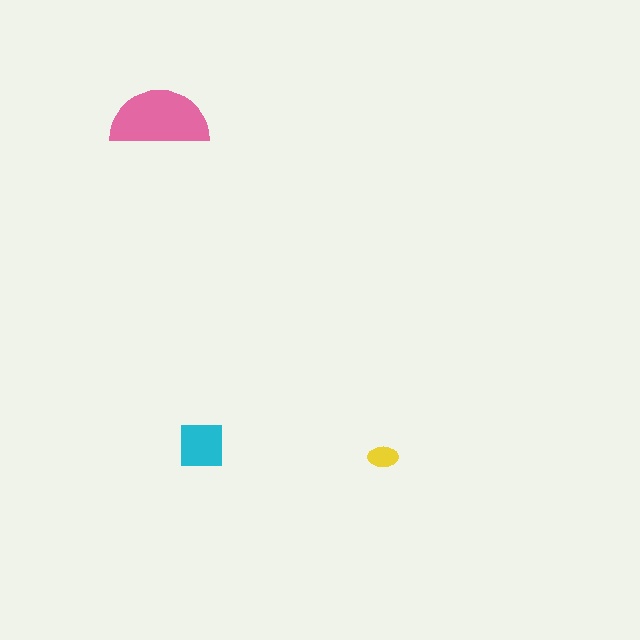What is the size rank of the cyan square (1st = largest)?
2nd.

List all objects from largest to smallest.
The pink semicircle, the cyan square, the yellow ellipse.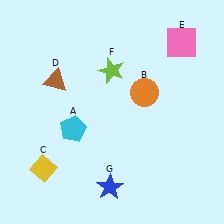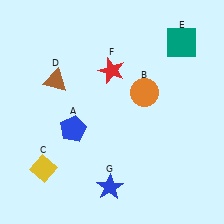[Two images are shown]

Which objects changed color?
A changed from cyan to blue. E changed from pink to teal. F changed from lime to red.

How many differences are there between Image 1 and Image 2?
There are 3 differences between the two images.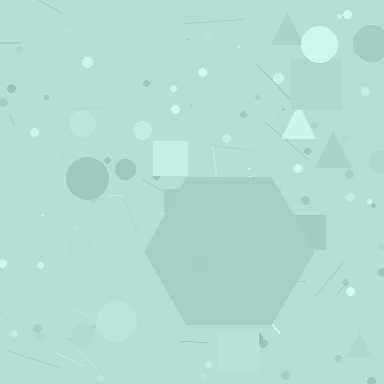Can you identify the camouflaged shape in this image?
The camouflaged shape is a hexagon.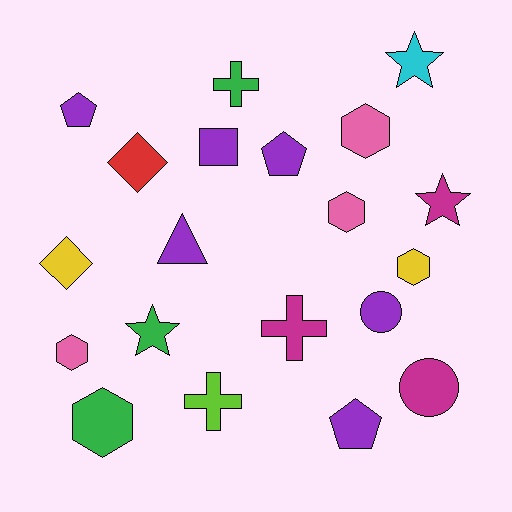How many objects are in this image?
There are 20 objects.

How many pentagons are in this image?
There are 3 pentagons.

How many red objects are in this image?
There is 1 red object.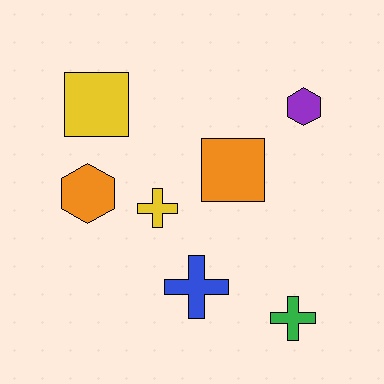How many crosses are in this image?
There are 3 crosses.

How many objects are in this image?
There are 7 objects.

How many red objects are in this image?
There are no red objects.